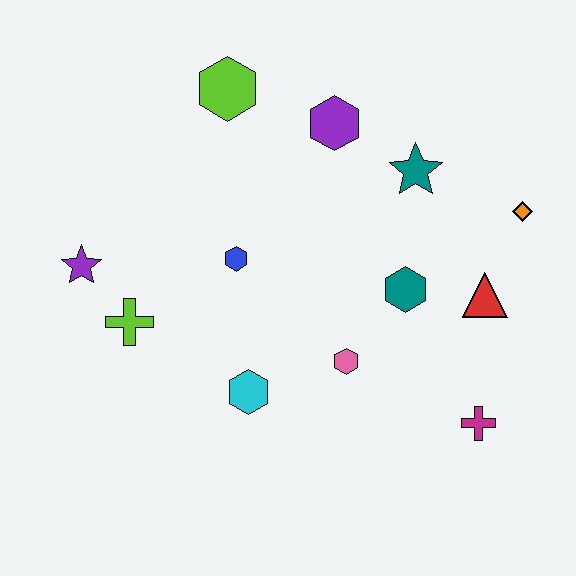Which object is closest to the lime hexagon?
The purple hexagon is closest to the lime hexagon.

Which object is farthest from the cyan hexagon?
The orange diamond is farthest from the cyan hexagon.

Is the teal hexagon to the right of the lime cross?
Yes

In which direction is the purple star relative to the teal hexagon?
The purple star is to the left of the teal hexagon.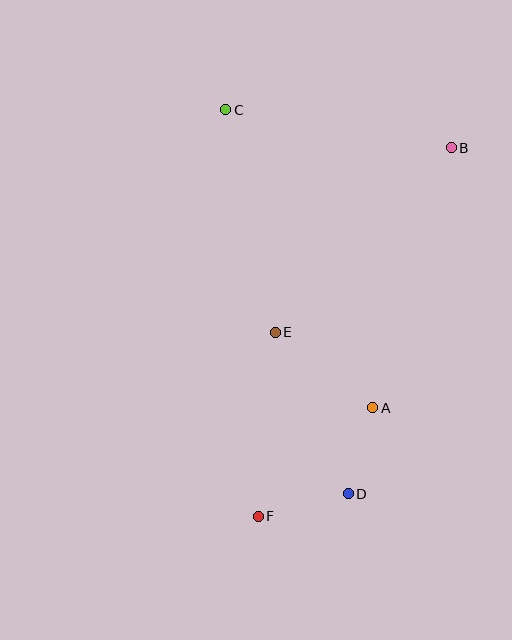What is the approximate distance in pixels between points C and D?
The distance between C and D is approximately 403 pixels.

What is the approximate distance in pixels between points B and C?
The distance between B and C is approximately 229 pixels.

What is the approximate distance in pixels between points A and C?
The distance between A and C is approximately 332 pixels.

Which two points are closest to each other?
Points A and D are closest to each other.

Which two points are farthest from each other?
Points B and F are farthest from each other.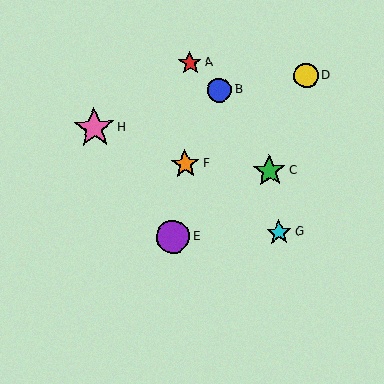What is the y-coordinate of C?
Object C is at y≈171.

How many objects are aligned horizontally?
2 objects (E, G) are aligned horizontally.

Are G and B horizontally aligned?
No, G is at y≈233 and B is at y≈90.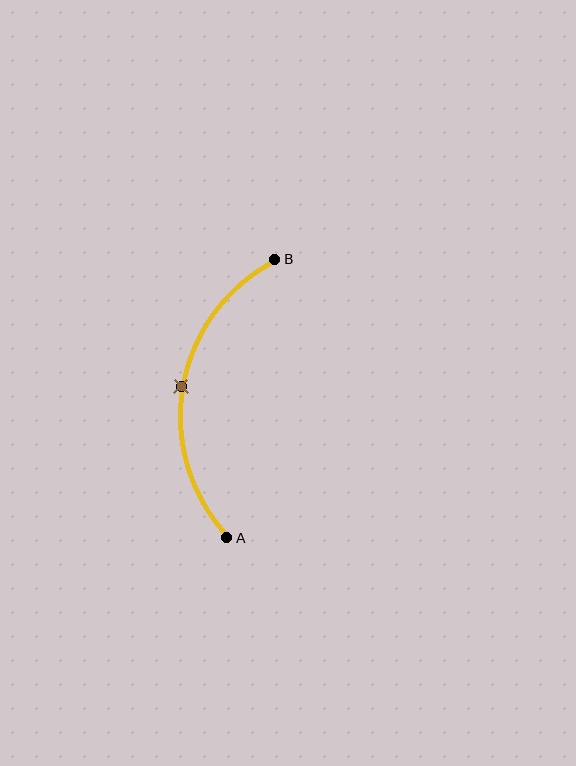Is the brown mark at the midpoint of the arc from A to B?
Yes. The brown mark lies on the arc at equal arc-length from both A and B — it is the arc midpoint.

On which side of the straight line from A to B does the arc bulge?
The arc bulges to the left of the straight line connecting A and B.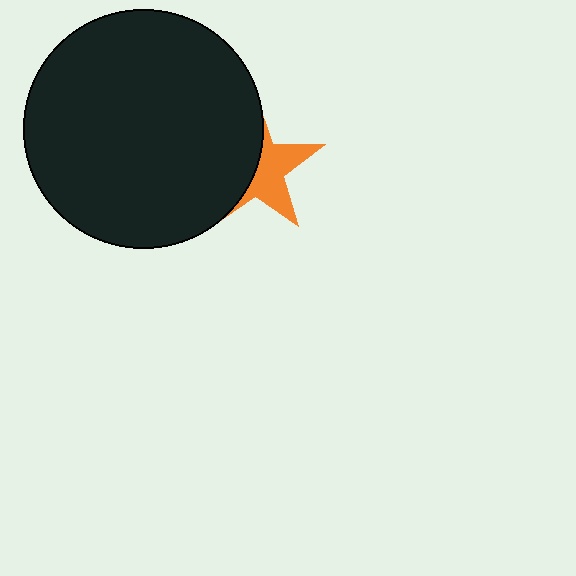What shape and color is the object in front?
The object in front is a black circle.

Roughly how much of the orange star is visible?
About half of it is visible (roughly 47%).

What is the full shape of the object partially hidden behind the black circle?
The partially hidden object is an orange star.